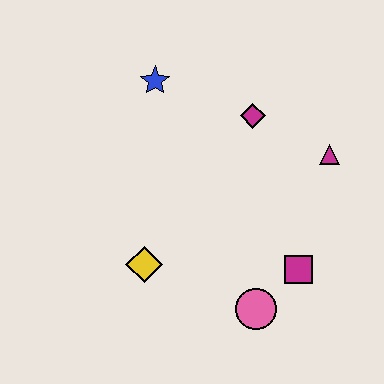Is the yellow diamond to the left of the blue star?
Yes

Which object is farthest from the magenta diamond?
The pink circle is farthest from the magenta diamond.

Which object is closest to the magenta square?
The pink circle is closest to the magenta square.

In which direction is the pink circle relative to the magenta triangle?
The pink circle is below the magenta triangle.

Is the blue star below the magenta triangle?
No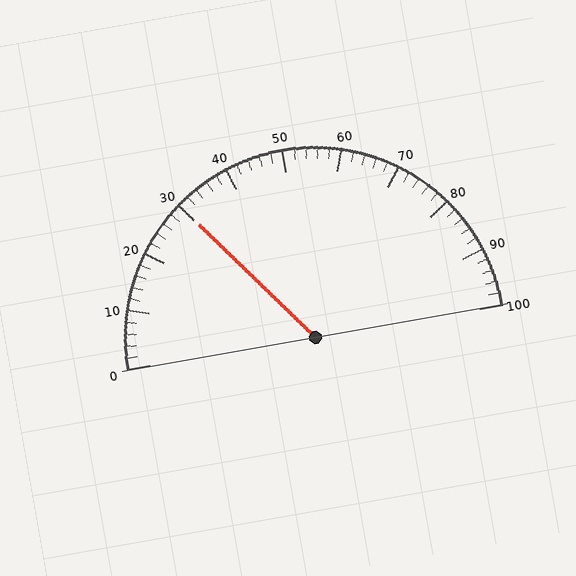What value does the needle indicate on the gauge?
The needle indicates approximately 30.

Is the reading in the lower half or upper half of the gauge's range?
The reading is in the lower half of the range (0 to 100).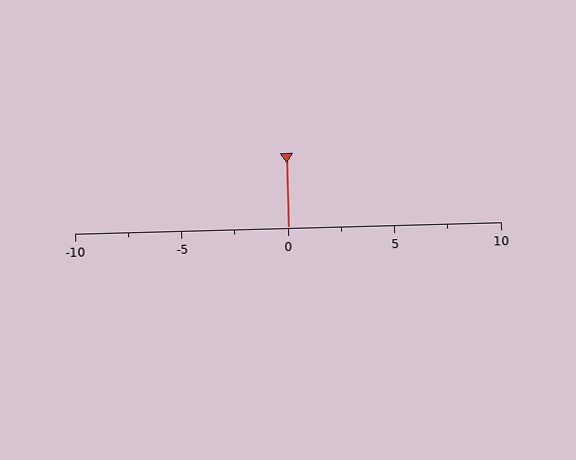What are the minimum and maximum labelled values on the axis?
The axis runs from -10 to 10.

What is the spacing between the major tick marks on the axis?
The major ticks are spaced 5 apart.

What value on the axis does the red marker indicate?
The marker indicates approximately 0.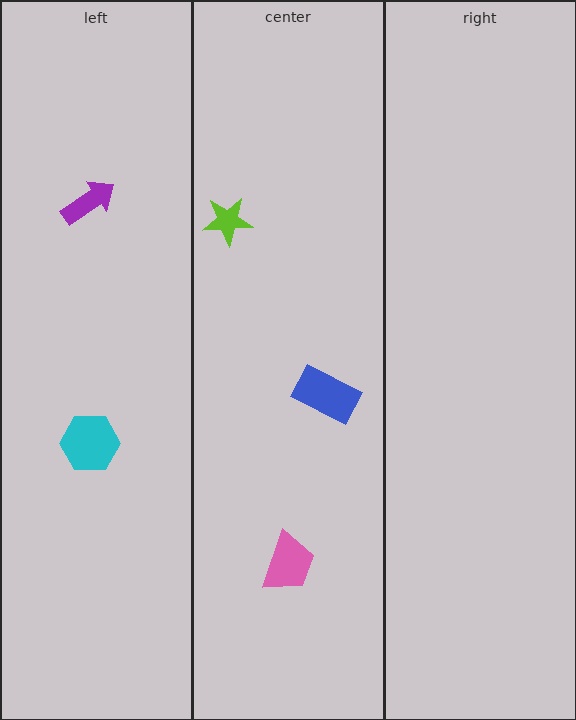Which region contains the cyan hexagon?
The left region.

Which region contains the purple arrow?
The left region.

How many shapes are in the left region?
2.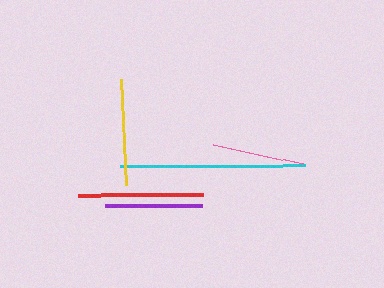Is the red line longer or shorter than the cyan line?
The cyan line is longer than the red line.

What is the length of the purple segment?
The purple segment is approximately 97 pixels long.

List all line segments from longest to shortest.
From longest to shortest: cyan, red, yellow, purple, pink.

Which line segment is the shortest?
The pink line is the shortest at approximately 92 pixels.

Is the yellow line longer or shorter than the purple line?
The yellow line is longer than the purple line.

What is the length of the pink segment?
The pink segment is approximately 92 pixels long.